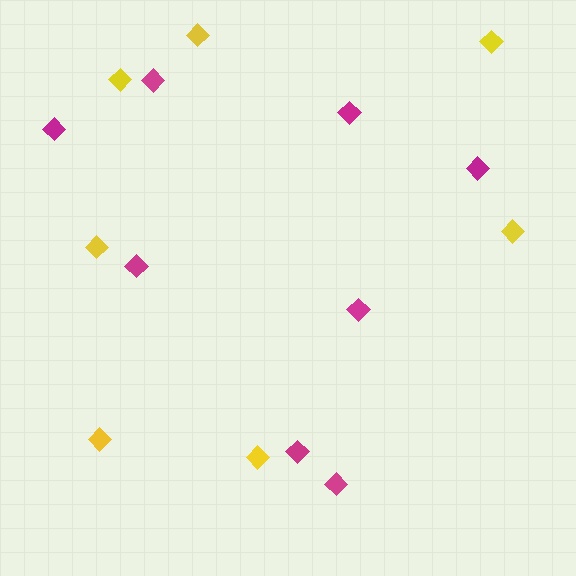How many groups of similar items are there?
There are 2 groups: one group of magenta diamonds (8) and one group of yellow diamonds (7).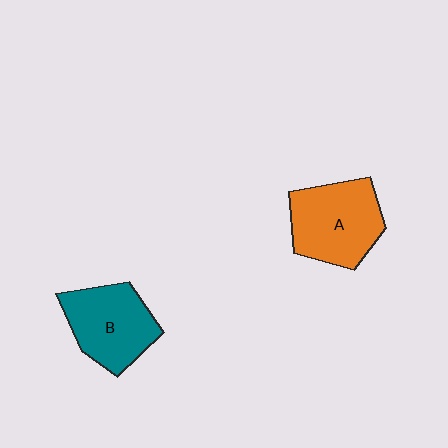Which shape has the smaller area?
Shape B (teal).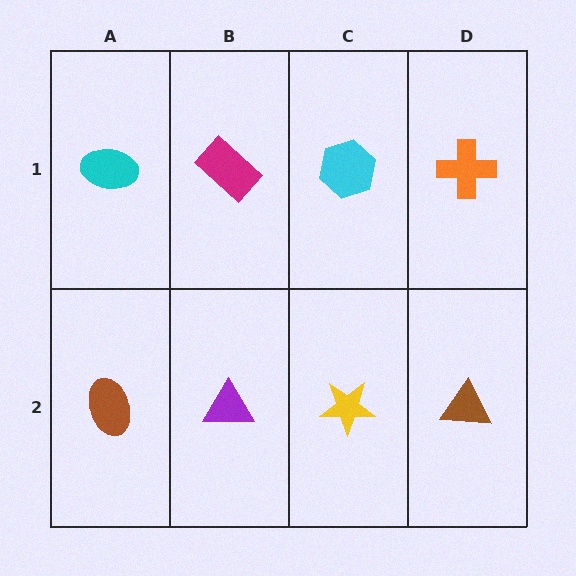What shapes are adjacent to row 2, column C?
A cyan hexagon (row 1, column C), a purple triangle (row 2, column B), a brown triangle (row 2, column D).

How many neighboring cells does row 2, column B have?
3.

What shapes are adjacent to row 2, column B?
A magenta rectangle (row 1, column B), a brown ellipse (row 2, column A), a yellow star (row 2, column C).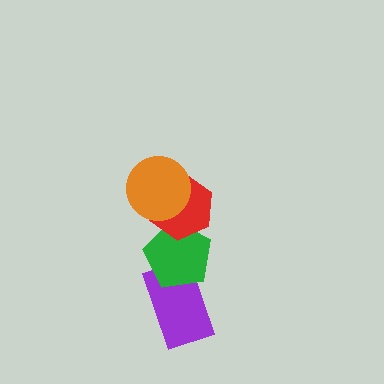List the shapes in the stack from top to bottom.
From top to bottom: the orange circle, the red hexagon, the green pentagon, the purple rectangle.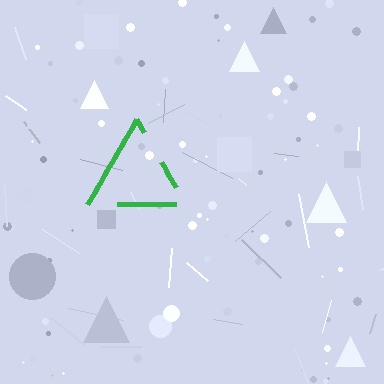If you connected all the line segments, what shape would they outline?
They would outline a triangle.